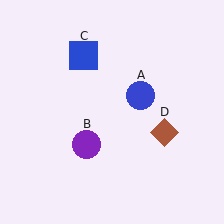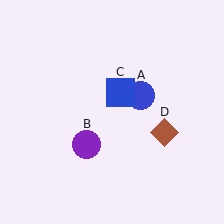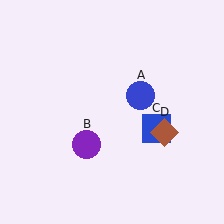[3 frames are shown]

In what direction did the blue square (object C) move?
The blue square (object C) moved down and to the right.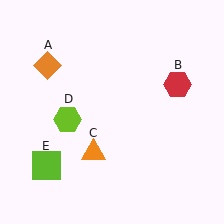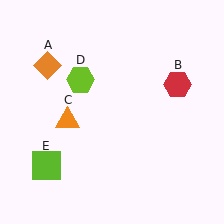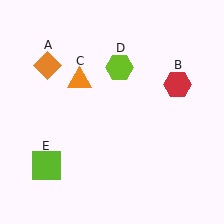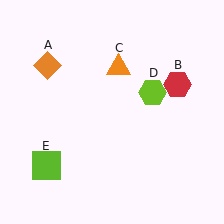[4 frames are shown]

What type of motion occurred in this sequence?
The orange triangle (object C), lime hexagon (object D) rotated clockwise around the center of the scene.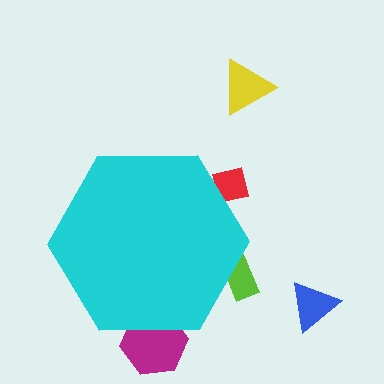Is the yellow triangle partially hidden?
No, the yellow triangle is fully visible.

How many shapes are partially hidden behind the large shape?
3 shapes are partially hidden.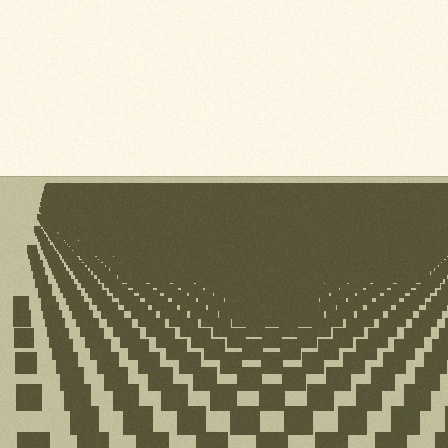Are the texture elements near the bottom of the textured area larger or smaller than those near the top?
Larger. Near the bottom, elements are closer to the viewer and appear at a bigger on-screen size.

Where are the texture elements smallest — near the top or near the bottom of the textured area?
Near the top.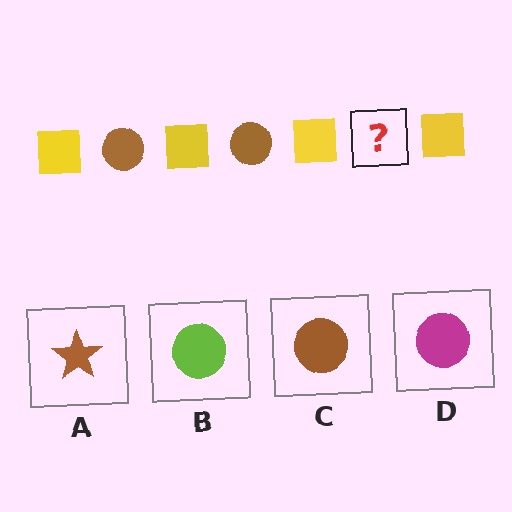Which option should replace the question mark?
Option C.